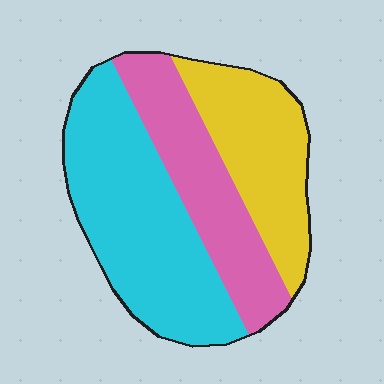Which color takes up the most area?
Cyan, at roughly 45%.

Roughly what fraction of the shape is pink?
Pink takes up about one quarter (1/4) of the shape.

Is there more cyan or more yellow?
Cyan.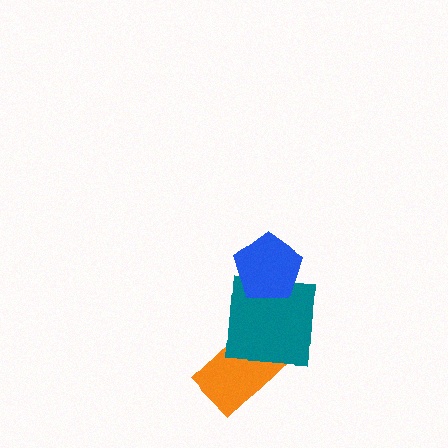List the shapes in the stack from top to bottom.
From top to bottom: the blue pentagon, the teal square, the orange rectangle.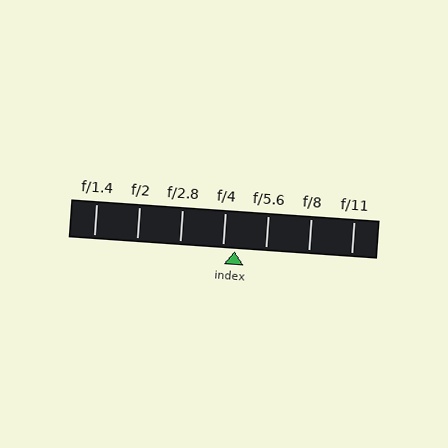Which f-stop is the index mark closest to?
The index mark is closest to f/4.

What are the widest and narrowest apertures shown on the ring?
The widest aperture shown is f/1.4 and the narrowest is f/11.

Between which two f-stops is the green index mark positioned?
The index mark is between f/4 and f/5.6.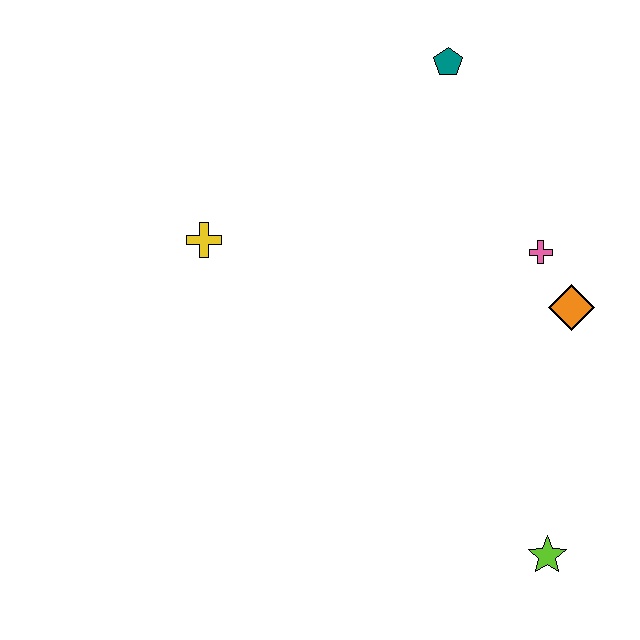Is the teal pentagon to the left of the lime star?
Yes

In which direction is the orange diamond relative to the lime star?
The orange diamond is above the lime star.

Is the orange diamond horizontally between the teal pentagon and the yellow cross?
No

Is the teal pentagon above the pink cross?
Yes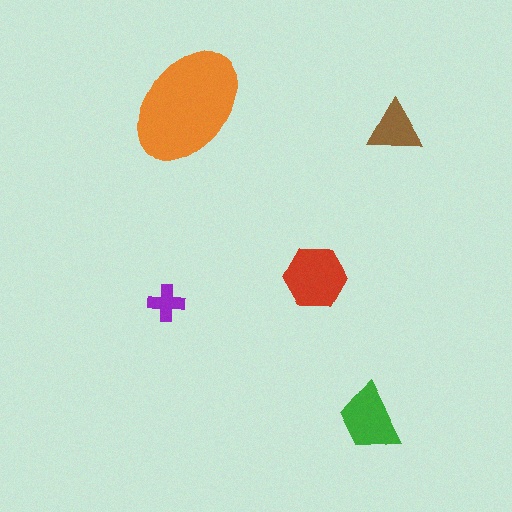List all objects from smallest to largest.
The purple cross, the brown triangle, the green trapezoid, the red hexagon, the orange ellipse.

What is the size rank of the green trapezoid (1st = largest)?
3rd.